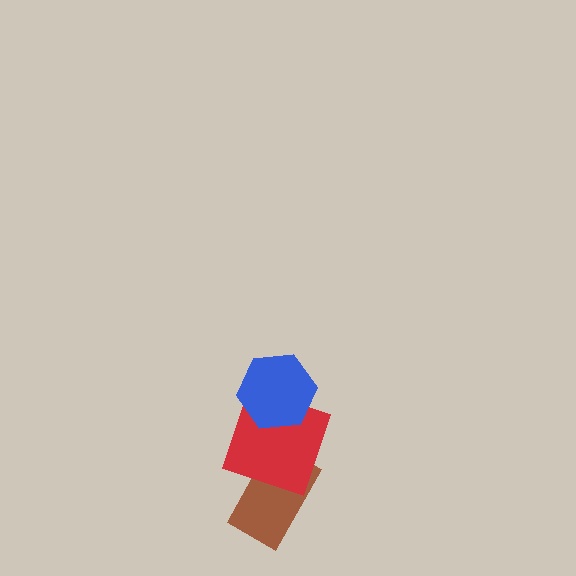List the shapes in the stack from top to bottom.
From top to bottom: the blue hexagon, the red square, the brown rectangle.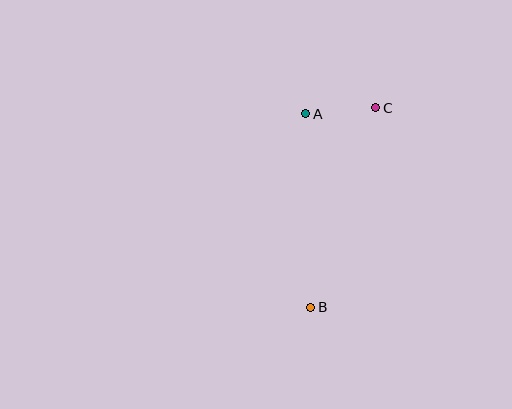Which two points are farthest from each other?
Points B and C are farthest from each other.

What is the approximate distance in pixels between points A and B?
The distance between A and B is approximately 193 pixels.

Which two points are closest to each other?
Points A and C are closest to each other.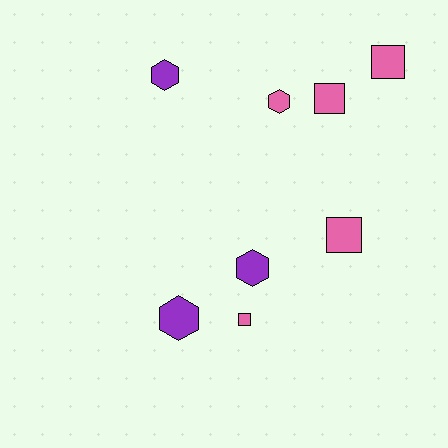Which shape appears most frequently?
Square, with 4 objects.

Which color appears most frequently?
Pink, with 5 objects.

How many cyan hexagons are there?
There are no cyan hexagons.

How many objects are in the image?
There are 8 objects.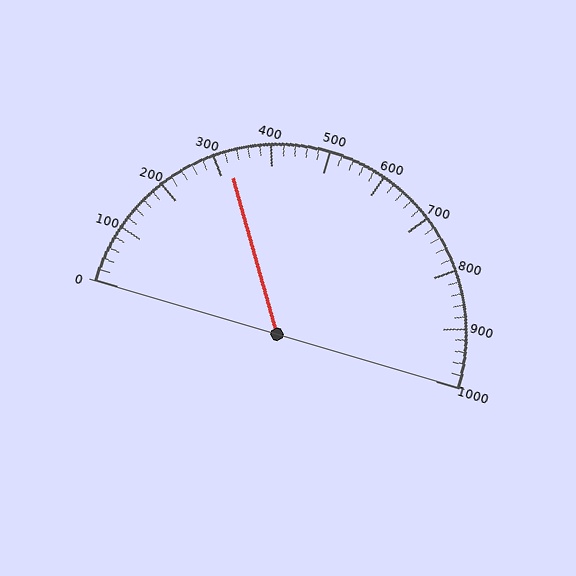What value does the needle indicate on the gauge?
The needle indicates approximately 320.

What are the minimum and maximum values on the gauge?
The gauge ranges from 0 to 1000.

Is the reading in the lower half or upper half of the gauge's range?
The reading is in the lower half of the range (0 to 1000).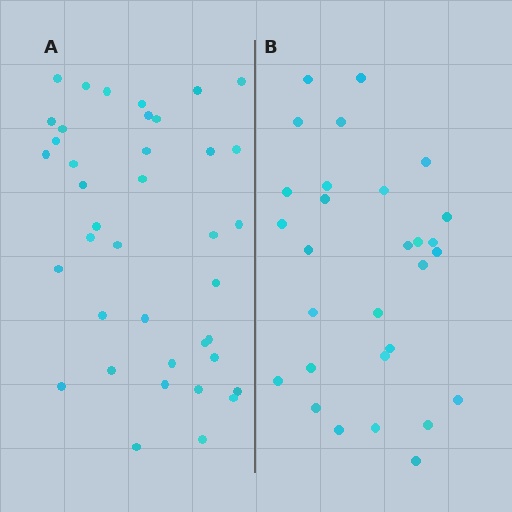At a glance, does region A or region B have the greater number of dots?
Region A (the left region) has more dots.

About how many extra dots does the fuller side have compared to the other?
Region A has roughly 10 or so more dots than region B.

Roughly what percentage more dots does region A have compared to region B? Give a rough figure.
About 35% more.